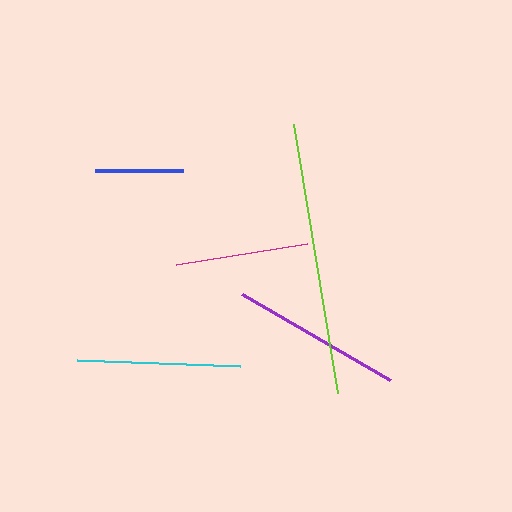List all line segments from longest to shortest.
From longest to shortest: lime, purple, cyan, magenta, blue.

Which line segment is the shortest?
The blue line is the shortest at approximately 88 pixels.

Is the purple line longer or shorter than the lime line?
The lime line is longer than the purple line.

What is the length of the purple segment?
The purple segment is approximately 171 pixels long.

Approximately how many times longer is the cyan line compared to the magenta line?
The cyan line is approximately 1.2 times the length of the magenta line.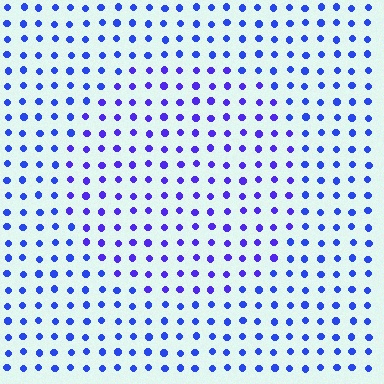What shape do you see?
I see a circle.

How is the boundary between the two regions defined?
The boundary is defined purely by a slight shift in hue (about 22 degrees). Spacing, size, and orientation are identical on both sides.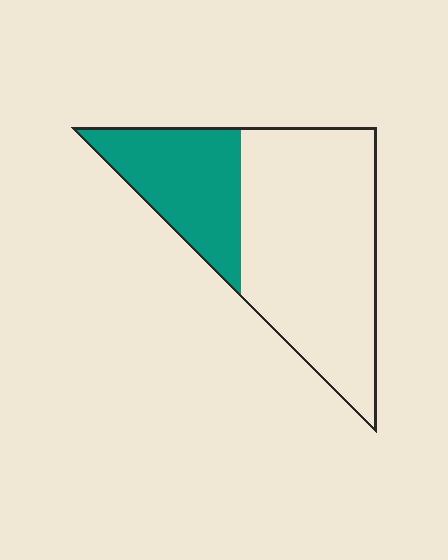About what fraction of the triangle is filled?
About one third (1/3).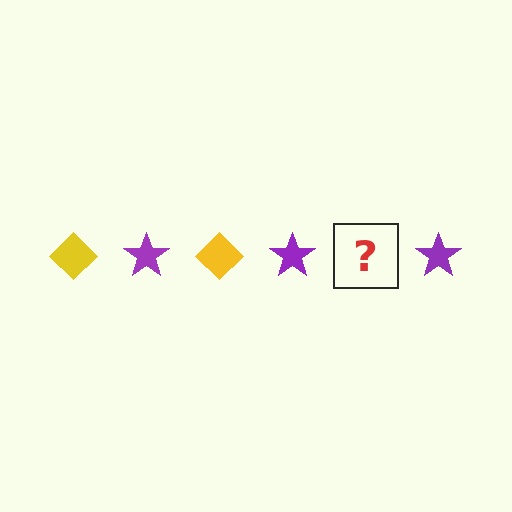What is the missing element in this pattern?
The missing element is a yellow diamond.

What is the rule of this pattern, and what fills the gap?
The rule is that the pattern alternates between yellow diamond and purple star. The gap should be filled with a yellow diamond.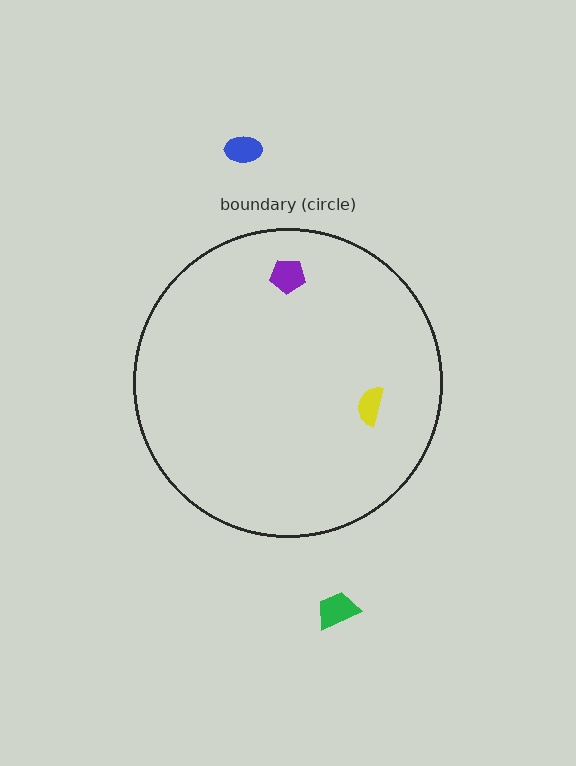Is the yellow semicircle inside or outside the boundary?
Inside.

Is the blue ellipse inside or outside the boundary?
Outside.